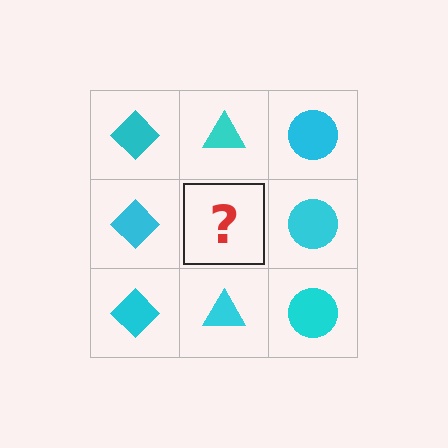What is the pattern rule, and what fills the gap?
The rule is that each column has a consistent shape. The gap should be filled with a cyan triangle.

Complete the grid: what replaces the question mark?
The question mark should be replaced with a cyan triangle.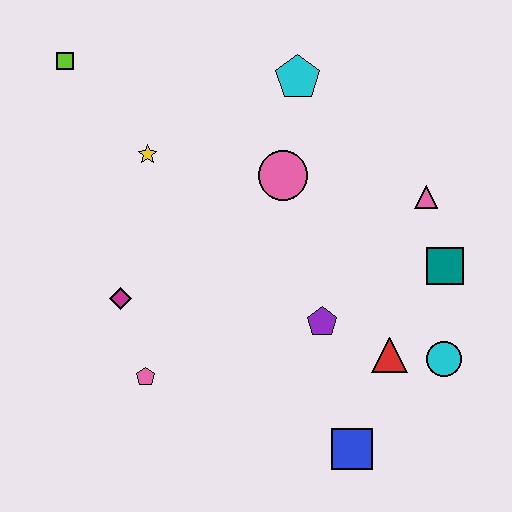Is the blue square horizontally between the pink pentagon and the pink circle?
No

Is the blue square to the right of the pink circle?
Yes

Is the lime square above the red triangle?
Yes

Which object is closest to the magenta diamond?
The pink pentagon is closest to the magenta diamond.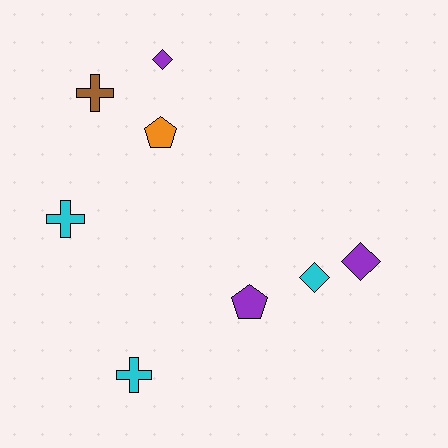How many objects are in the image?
There are 8 objects.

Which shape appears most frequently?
Diamond, with 3 objects.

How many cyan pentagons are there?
There are no cyan pentagons.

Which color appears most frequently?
Cyan, with 3 objects.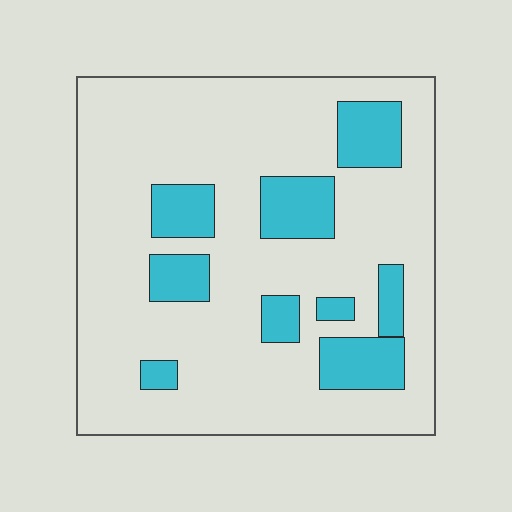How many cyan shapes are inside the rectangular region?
9.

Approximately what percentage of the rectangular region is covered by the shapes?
Approximately 20%.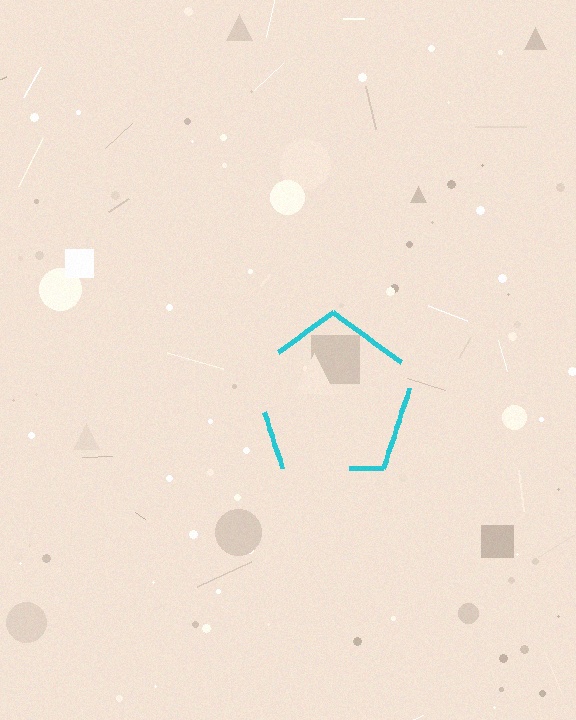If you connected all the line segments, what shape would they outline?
They would outline a pentagon.